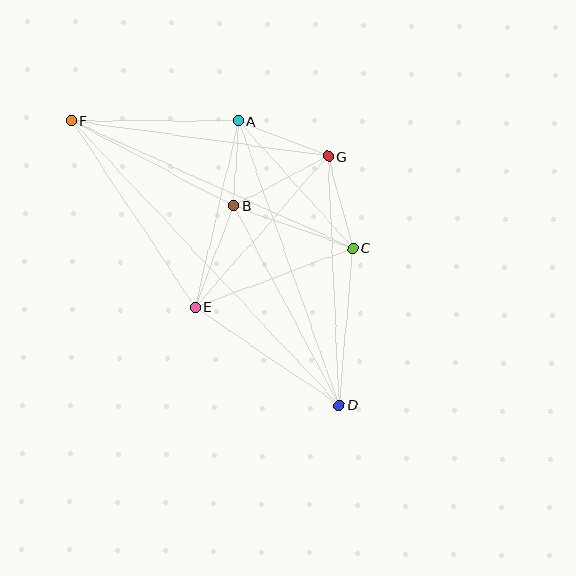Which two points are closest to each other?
Points A and B are closest to each other.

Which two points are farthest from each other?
Points D and F are farthest from each other.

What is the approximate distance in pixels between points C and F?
The distance between C and F is approximately 309 pixels.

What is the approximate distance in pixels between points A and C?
The distance between A and C is approximately 171 pixels.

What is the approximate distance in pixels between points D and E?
The distance between D and E is approximately 174 pixels.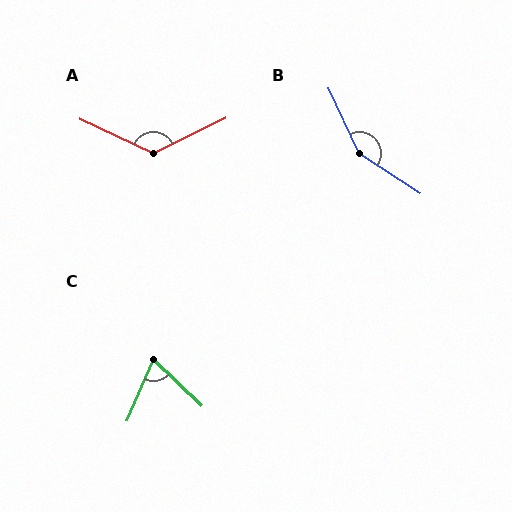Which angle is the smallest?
C, at approximately 69 degrees.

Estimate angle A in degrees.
Approximately 129 degrees.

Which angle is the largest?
B, at approximately 148 degrees.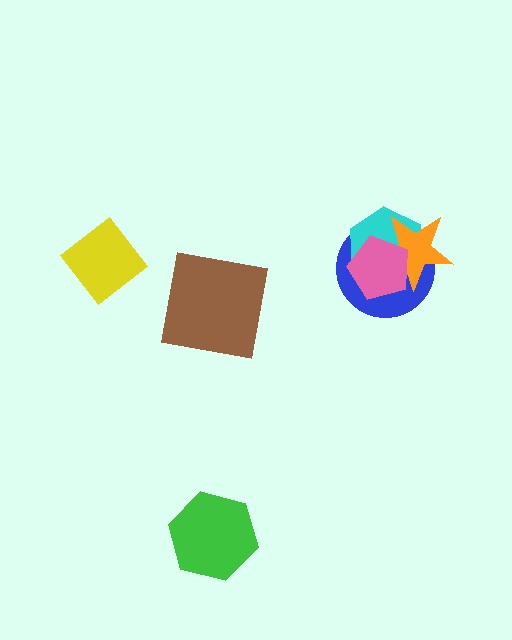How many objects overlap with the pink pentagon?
3 objects overlap with the pink pentagon.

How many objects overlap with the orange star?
3 objects overlap with the orange star.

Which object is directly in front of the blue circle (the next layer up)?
The cyan hexagon is directly in front of the blue circle.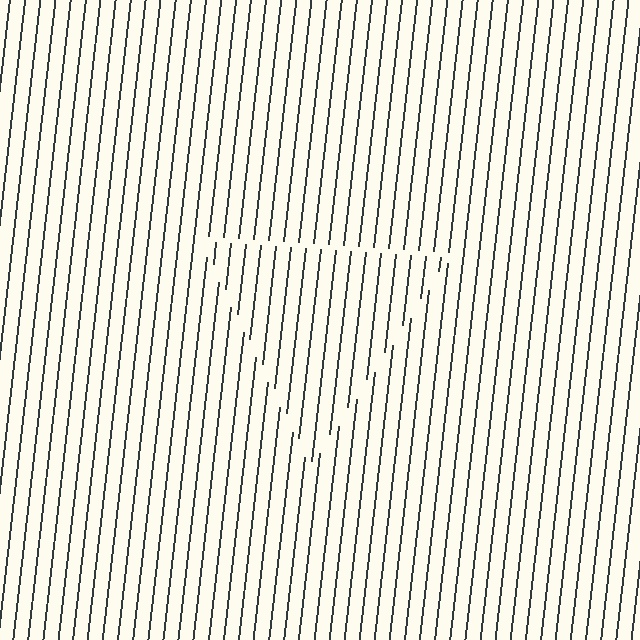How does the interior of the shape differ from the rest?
The interior of the shape contains the same grating, shifted by half a period — the contour is defined by the phase discontinuity where line-ends from the inner and outer gratings abut.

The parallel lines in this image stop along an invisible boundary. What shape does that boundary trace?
An illusory triangle. The interior of the shape contains the same grating, shifted by half a period — the contour is defined by the phase discontinuity where line-ends from the inner and outer gratings abut.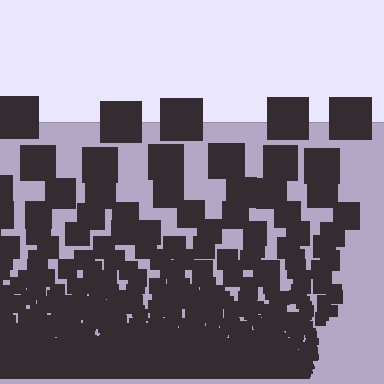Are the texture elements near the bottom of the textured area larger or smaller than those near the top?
Smaller. The gradient is inverted — elements near the bottom are smaller and denser.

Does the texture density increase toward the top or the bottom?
Density increases toward the bottom.